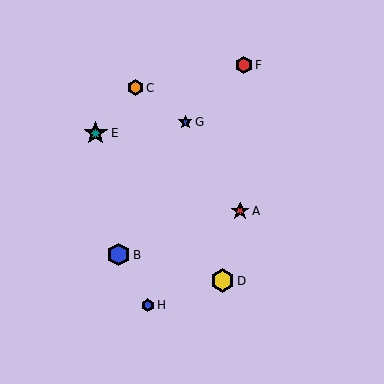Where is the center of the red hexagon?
The center of the red hexagon is at (244, 65).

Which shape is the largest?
The yellow hexagon (labeled D) is the largest.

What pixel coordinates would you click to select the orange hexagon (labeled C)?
Click at (135, 88) to select the orange hexagon C.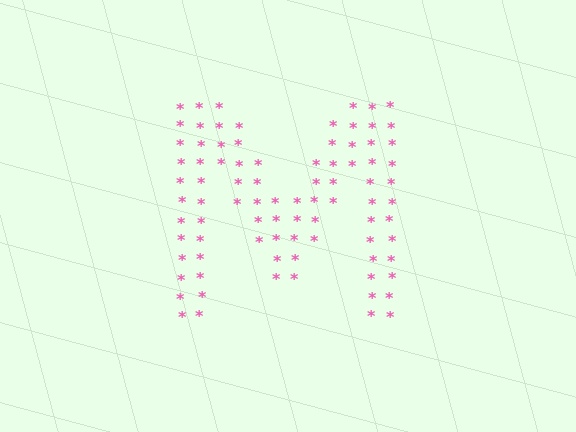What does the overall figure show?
The overall figure shows the letter M.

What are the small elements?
The small elements are asterisks.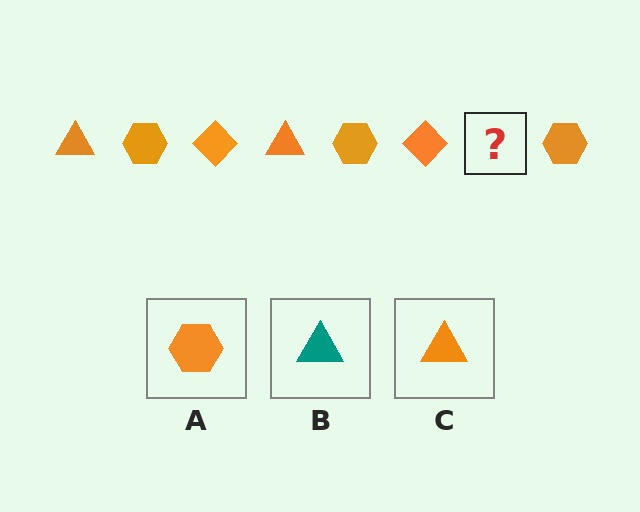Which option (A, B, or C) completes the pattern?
C.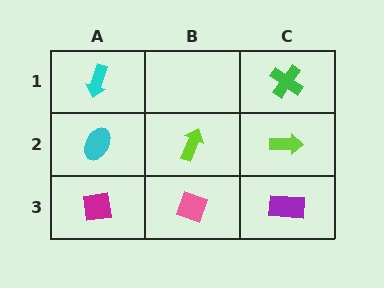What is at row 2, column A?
A cyan ellipse.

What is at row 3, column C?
A purple rectangle.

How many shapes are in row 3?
3 shapes.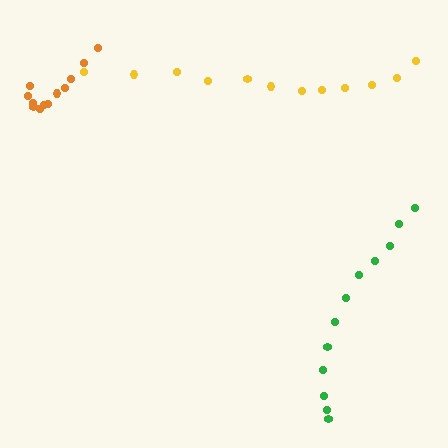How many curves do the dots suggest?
There are 3 distinct paths.